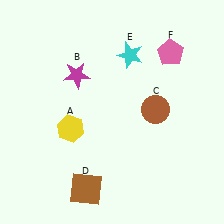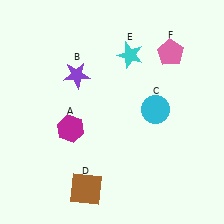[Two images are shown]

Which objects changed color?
A changed from yellow to magenta. B changed from magenta to purple. C changed from brown to cyan.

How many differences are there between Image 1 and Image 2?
There are 3 differences between the two images.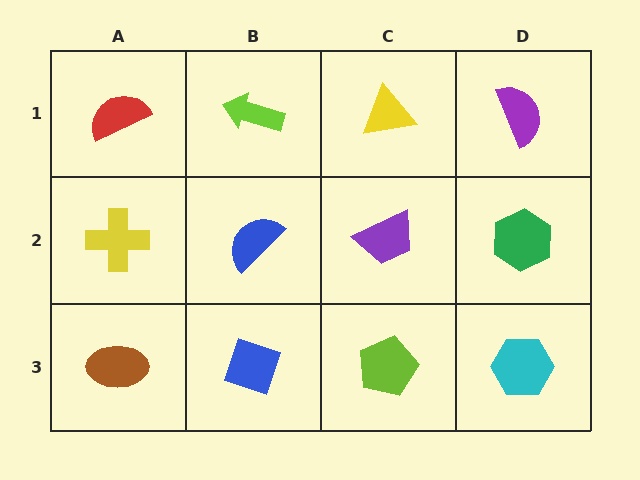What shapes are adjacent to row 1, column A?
A yellow cross (row 2, column A), a lime arrow (row 1, column B).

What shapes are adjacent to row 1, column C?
A purple trapezoid (row 2, column C), a lime arrow (row 1, column B), a purple semicircle (row 1, column D).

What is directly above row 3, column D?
A green hexagon.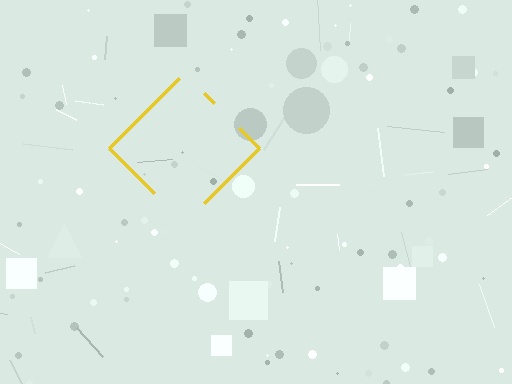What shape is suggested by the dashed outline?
The dashed outline suggests a diamond.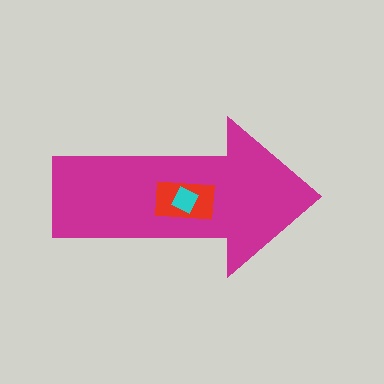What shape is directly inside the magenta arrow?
The red rectangle.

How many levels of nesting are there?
3.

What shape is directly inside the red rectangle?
The cyan diamond.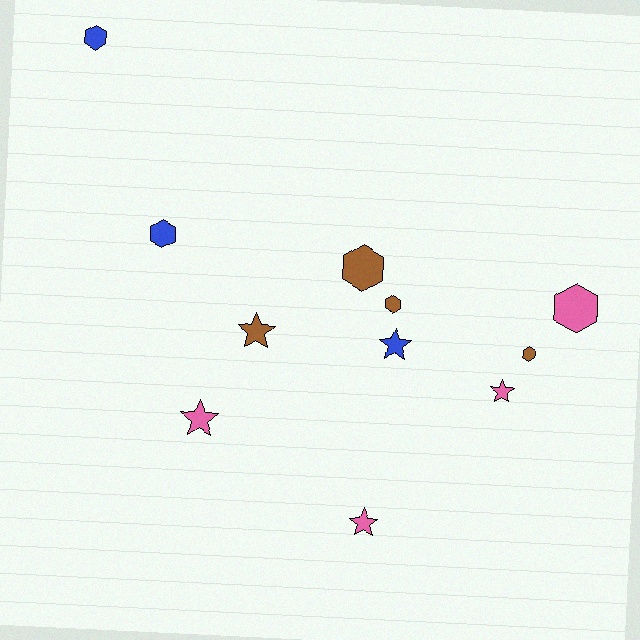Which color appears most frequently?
Pink, with 4 objects.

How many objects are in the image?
There are 11 objects.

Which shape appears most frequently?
Hexagon, with 6 objects.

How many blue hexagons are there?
There are 2 blue hexagons.